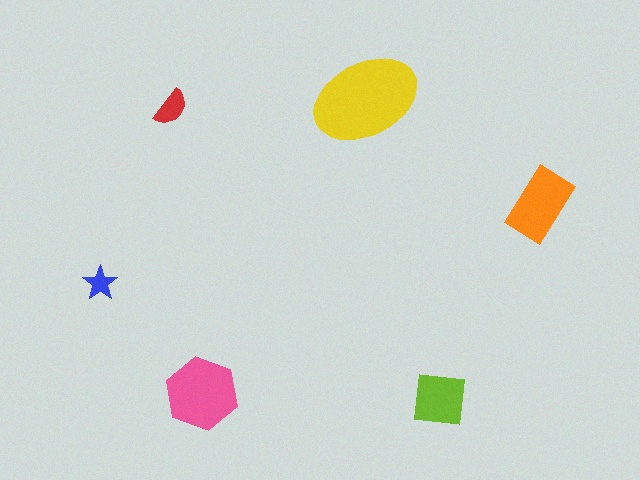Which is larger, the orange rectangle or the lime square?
The orange rectangle.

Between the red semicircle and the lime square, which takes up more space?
The lime square.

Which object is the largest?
The yellow ellipse.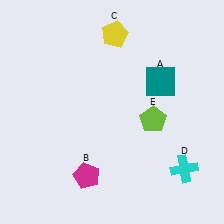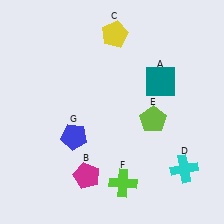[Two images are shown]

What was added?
A lime cross (F), a blue pentagon (G) were added in Image 2.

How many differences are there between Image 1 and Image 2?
There are 2 differences between the two images.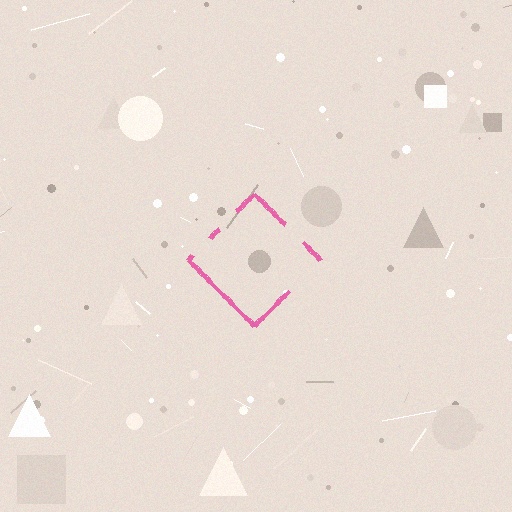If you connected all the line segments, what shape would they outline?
They would outline a diamond.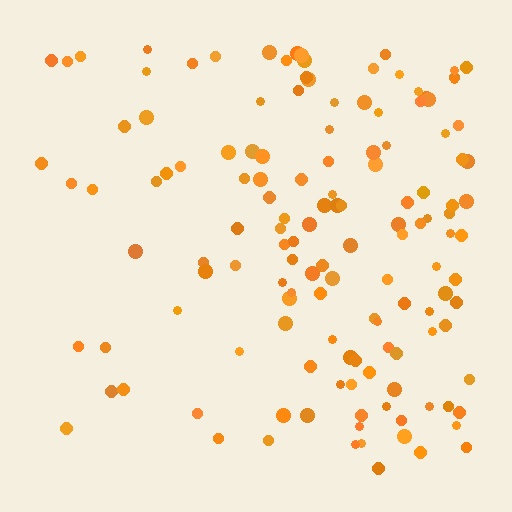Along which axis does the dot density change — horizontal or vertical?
Horizontal.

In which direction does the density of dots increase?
From left to right, with the right side densest.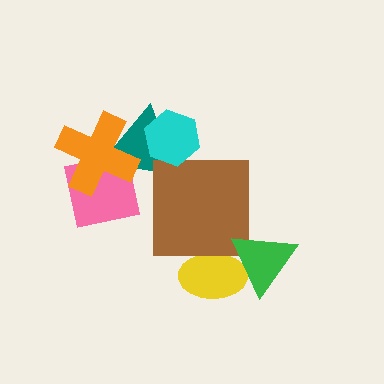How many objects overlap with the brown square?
1 object overlaps with the brown square.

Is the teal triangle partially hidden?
Yes, it is partially covered by another shape.